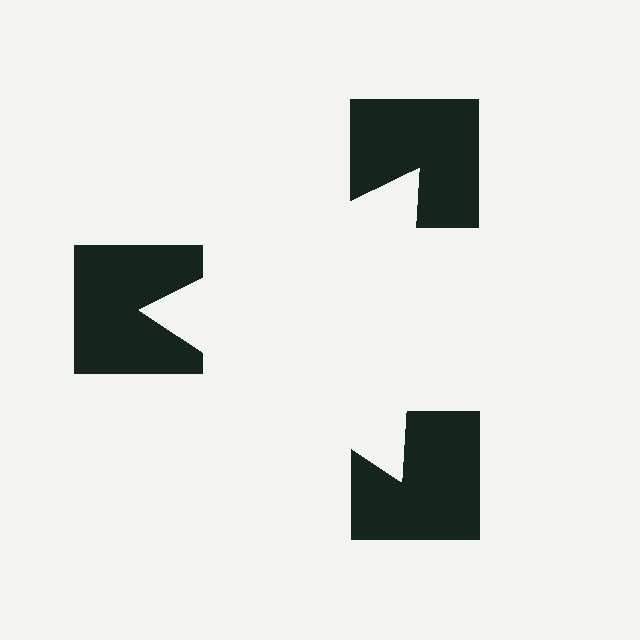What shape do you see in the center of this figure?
An illusory triangle — its edges are inferred from the aligned wedge cuts in the notched squares, not physically drawn.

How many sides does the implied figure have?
3 sides.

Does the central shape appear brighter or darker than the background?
It typically appears slightly brighter than the background, even though no actual brightness change is drawn.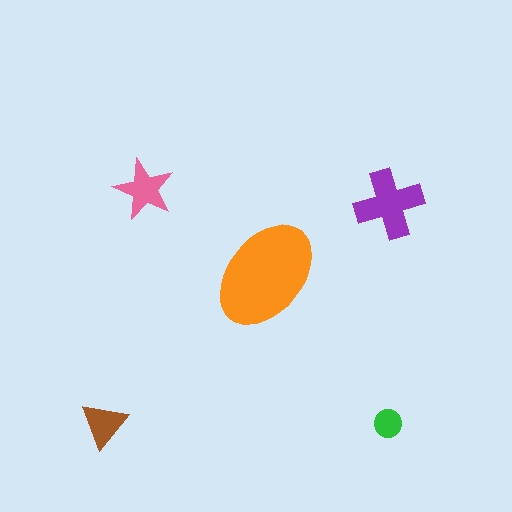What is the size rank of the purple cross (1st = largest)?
2nd.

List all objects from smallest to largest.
The green circle, the brown triangle, the pink star, the purple cross, the orange ellipse.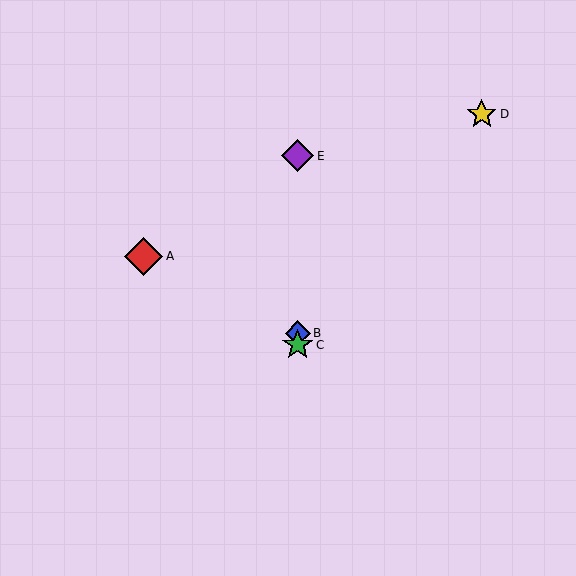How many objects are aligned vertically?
3 objects (B, C, E) are aligned vertically.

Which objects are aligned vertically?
Objects B, C, E are aligned vertically.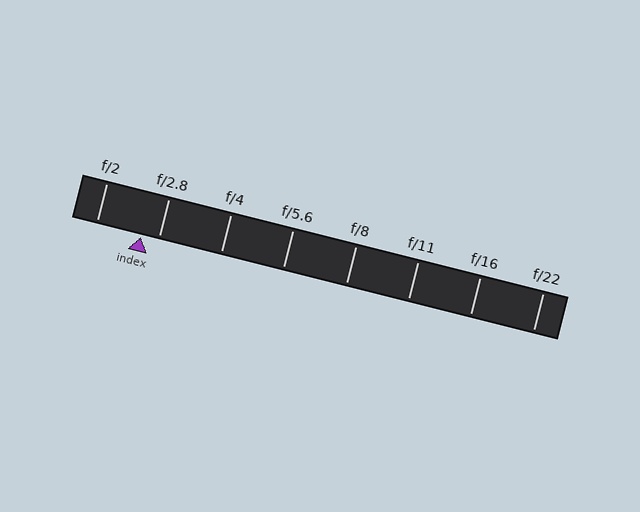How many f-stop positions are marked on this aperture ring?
There are 8 f-stop positions marked.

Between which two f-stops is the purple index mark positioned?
The index mark is between f/2 and f/2.8.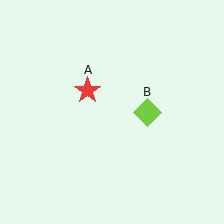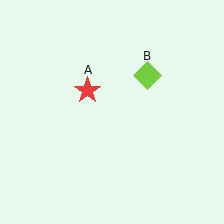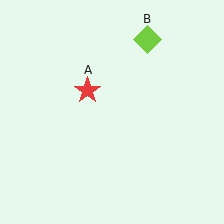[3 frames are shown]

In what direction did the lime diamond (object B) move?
The lime diamond (object B) moved up.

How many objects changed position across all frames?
1 object changed position: lime diamond (object B).